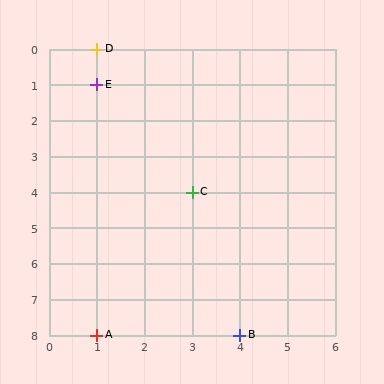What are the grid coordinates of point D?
Point D is at grid coordinates (1, 0).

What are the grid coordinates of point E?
Point E is at grid coordinates (1, 1).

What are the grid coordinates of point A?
Point A is at grid coordinates (1, 8).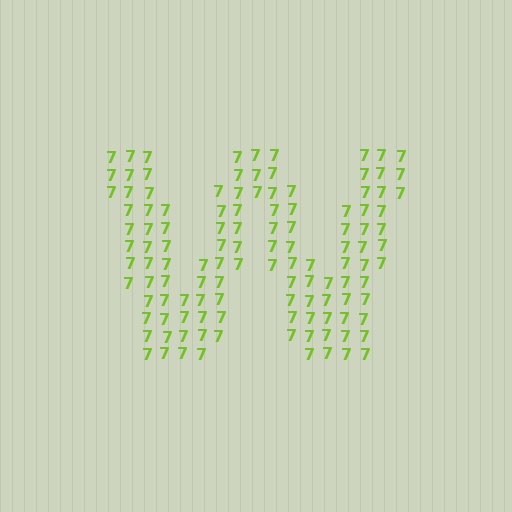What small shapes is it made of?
It is made of small digit 7's.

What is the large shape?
The large shape is the letter W.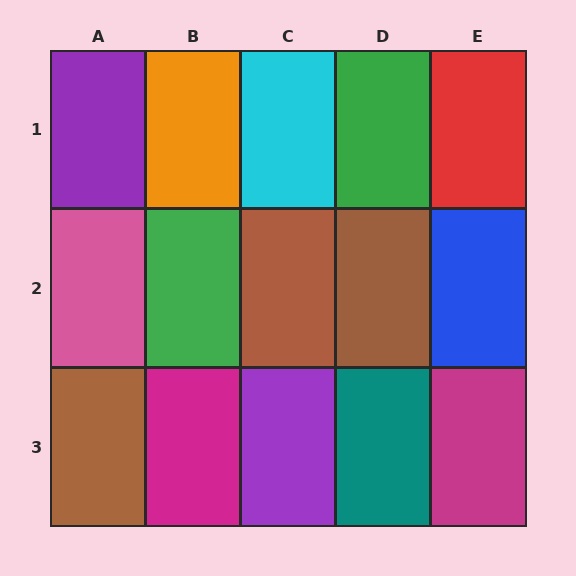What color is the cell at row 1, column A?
Purple.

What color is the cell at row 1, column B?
Orange.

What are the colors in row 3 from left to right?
Brown, magenta, purple, teal, magenta.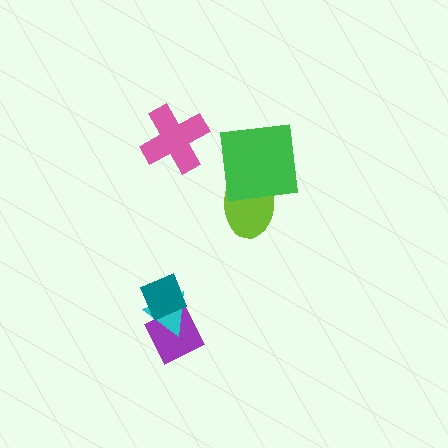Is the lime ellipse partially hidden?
Yes, it is partially covered by another shape.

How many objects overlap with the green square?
1 object overlaps with the green square.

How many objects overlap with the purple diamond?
2 objects overlap with the purple diamond.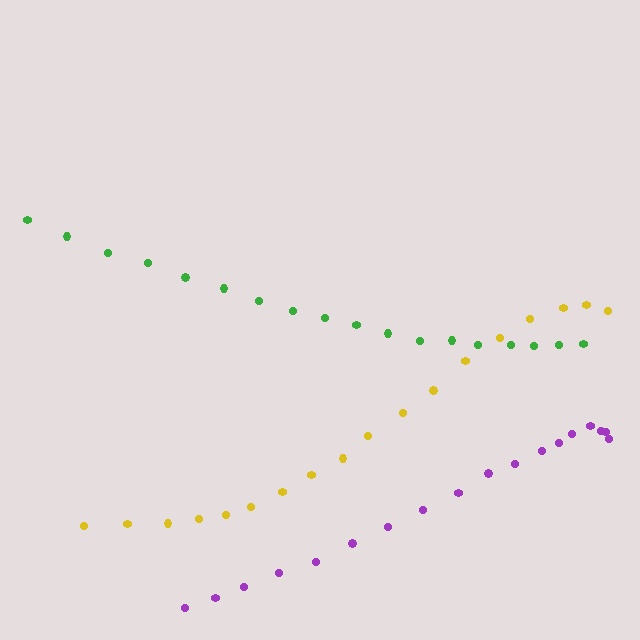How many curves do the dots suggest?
There are 3 distinct paths.